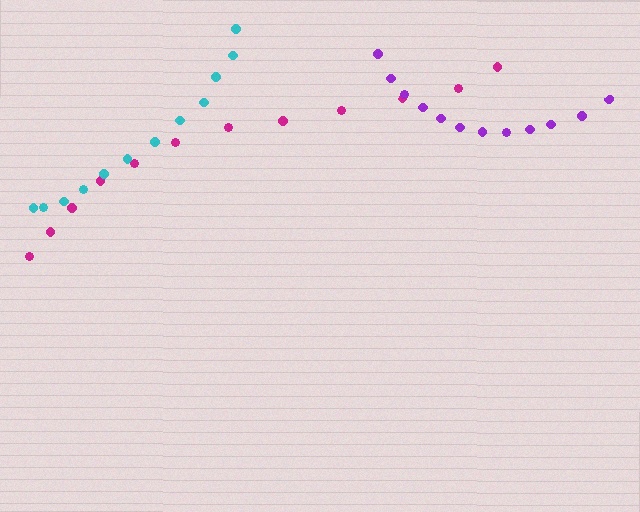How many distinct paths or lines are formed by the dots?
There are 3 distinct paths.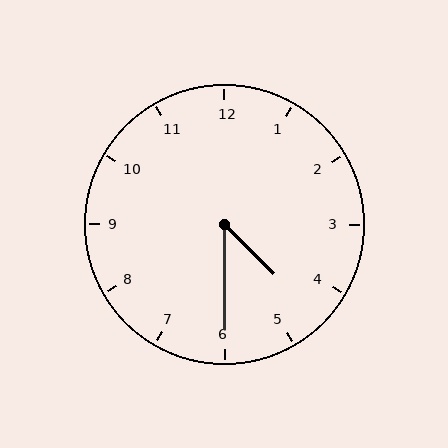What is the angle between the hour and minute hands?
Approximately 45 degrees.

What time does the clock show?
4:30.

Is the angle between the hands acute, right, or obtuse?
It is acute.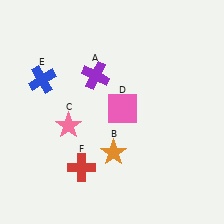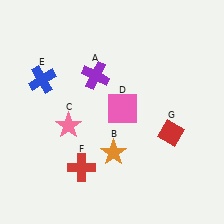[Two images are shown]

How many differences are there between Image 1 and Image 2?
There is 1 difference between the two images.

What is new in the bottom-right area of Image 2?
A red diamond (G) was added in the bottom-right area of Image 2.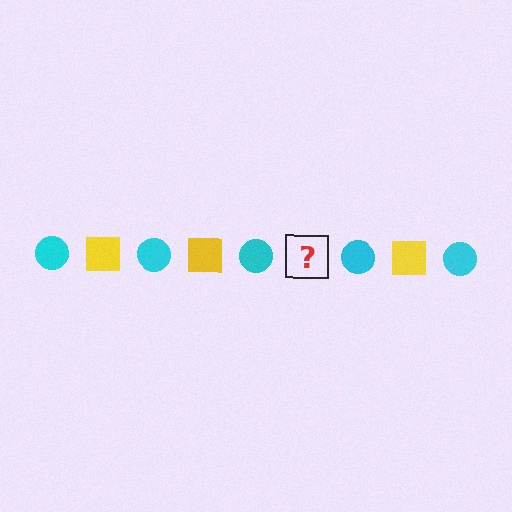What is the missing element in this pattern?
The missing element is a yellow square.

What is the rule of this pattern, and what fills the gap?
The rule is that the pattern alternates between cyan circle and yellow square. The gap should be filled with a yellow square.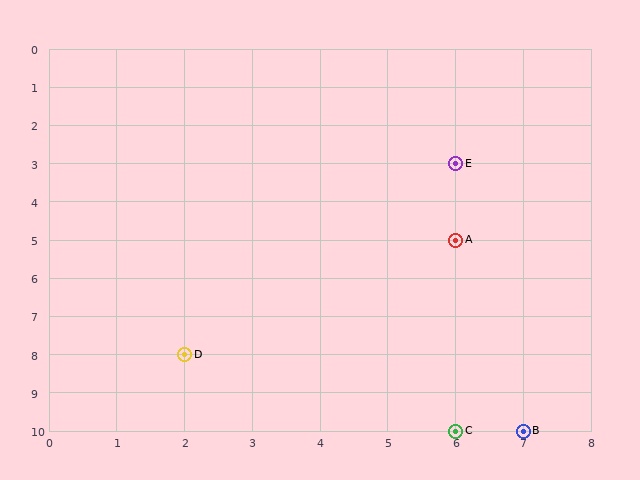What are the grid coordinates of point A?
Point A is at grid coordinates (6, 5).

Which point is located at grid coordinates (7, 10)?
Point B is at (7, 10).